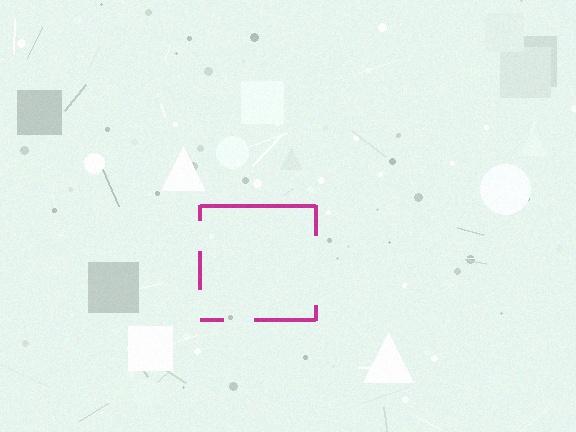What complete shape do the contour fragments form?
The contour fragments form a square.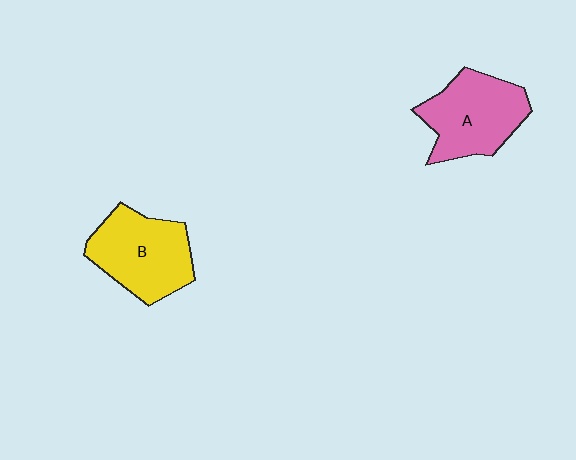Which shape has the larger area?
Shape B (yellow).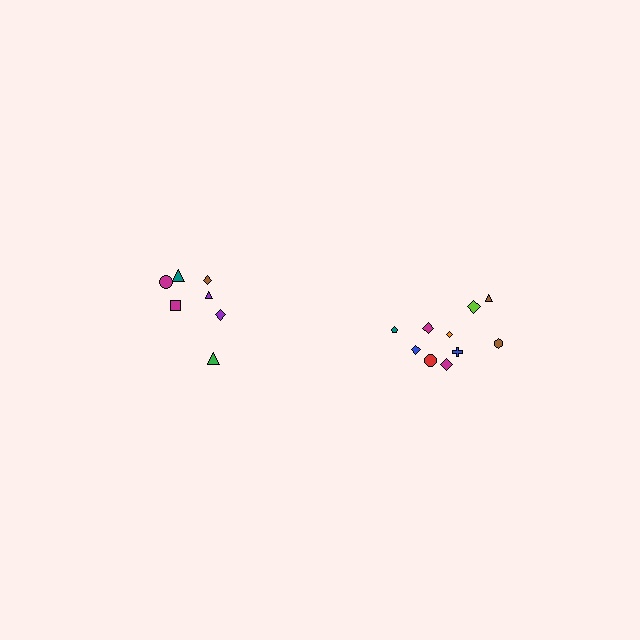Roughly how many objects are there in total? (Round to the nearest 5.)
Roughly 15 objects in total.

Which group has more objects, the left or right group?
The right group.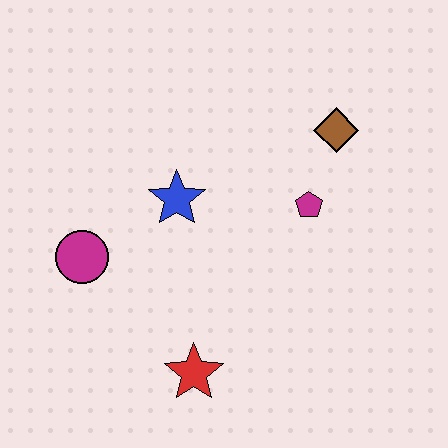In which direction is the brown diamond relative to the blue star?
The brown diamond is to the right of the blue star.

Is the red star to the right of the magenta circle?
Yes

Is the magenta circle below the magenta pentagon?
Yes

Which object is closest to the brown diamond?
The magenta pentagon is closest to the brown diamond.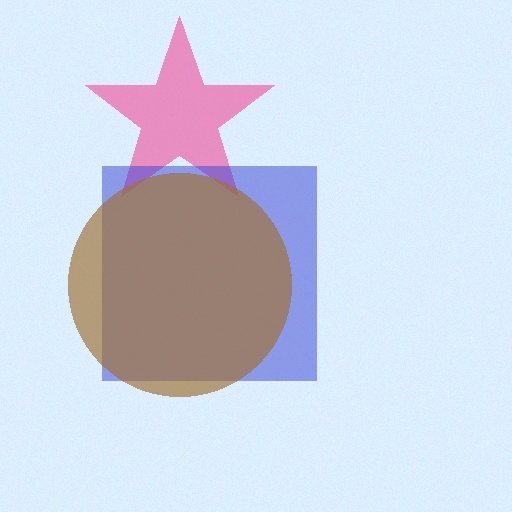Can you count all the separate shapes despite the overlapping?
Yes, there are 3 separate shapes.